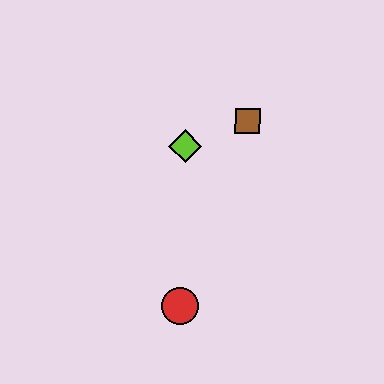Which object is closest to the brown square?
The lime diamond is closest to the brown square.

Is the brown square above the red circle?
Yes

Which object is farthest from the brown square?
The red circle is farthest from the brown square.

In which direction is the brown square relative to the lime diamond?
The brown square is to the right of the lime diamond.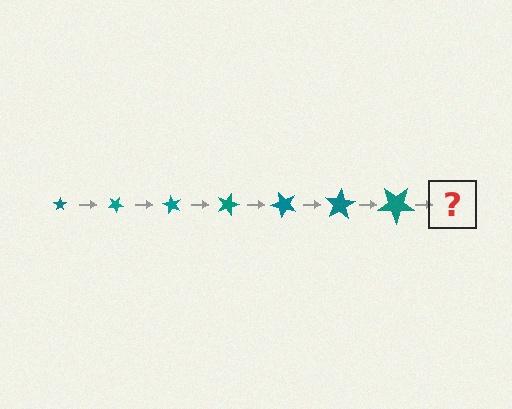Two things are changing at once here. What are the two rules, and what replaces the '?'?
The two rules are that the star grows larger each step and it rotates 30 degrees each step. The '?' should be a star, larger than the previous one and rotated 210 degrees from the start.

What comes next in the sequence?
The next element should be a star, larger than the previous one and rotated 210 degrees from the start.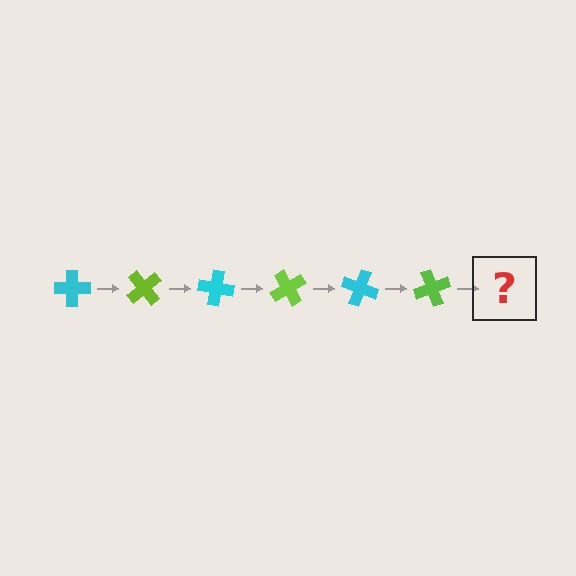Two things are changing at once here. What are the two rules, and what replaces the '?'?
The two rules are that it rotates 50 degrees each step and the color cycles through cyan and lime. The '?' should be a cyan cross, rotated 300 degrees from the start.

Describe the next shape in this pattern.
It should be a cyan cross, rotated 300 degrees from the start.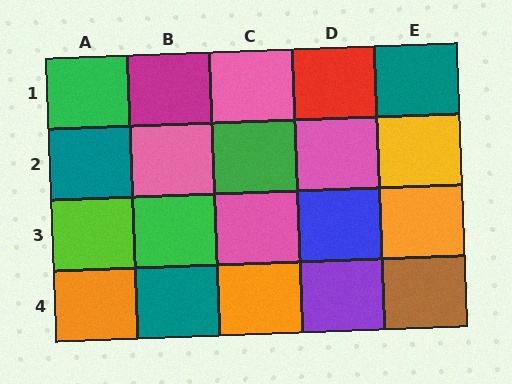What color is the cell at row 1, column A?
Green.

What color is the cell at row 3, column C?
Pink.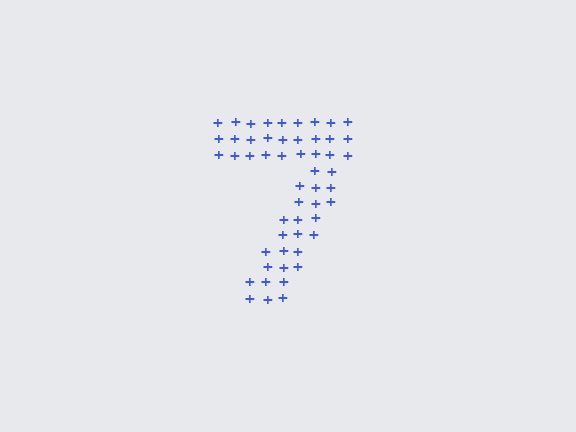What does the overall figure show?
The overall figure shows the digit 7.